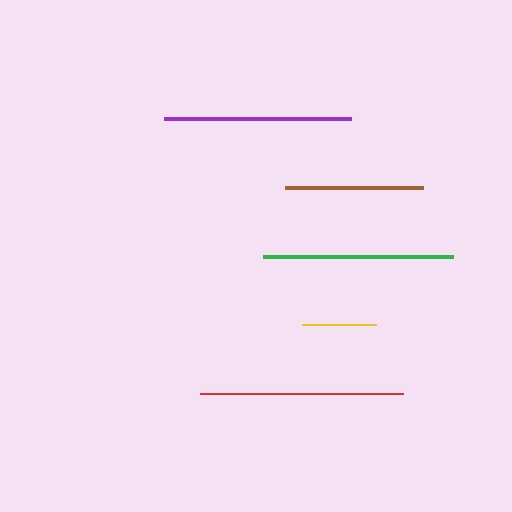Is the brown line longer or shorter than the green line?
The green line is longer than the brown line.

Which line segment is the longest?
The red line is the longest at approximately 203 pixels.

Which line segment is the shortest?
The yellow line is the shortest at approximately 74 pixels.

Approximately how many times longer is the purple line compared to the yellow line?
The purple line is approximately 2.5 times the length of the yellow line.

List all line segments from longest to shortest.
From longest to shortest: red, green, purple, brown, yellow.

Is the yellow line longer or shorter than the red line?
The red line is longer than the yellow line.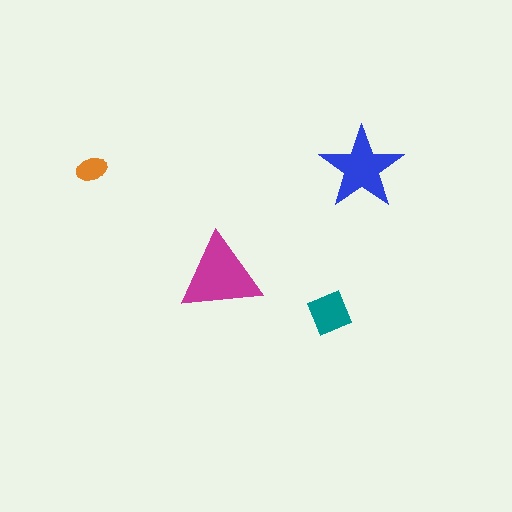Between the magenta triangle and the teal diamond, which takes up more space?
The magenta triangle.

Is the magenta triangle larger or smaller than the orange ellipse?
Larger.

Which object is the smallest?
The orange ellipse.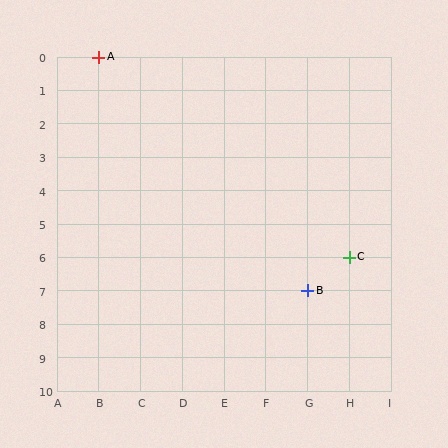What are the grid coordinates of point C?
Point C is at grid coordinates (H, 6).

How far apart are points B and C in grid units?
Points B and C are 1 column and 1 row apart (about 1.4 grid units diagonally).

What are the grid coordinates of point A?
Point A is at grid coordinates (B, 0).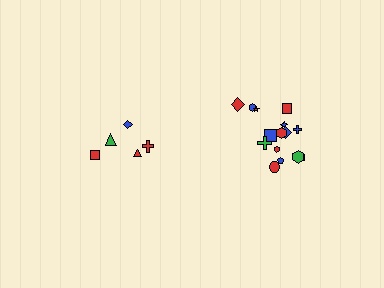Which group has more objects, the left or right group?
The right group.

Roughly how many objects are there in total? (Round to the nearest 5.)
Roughly 20 objects in total.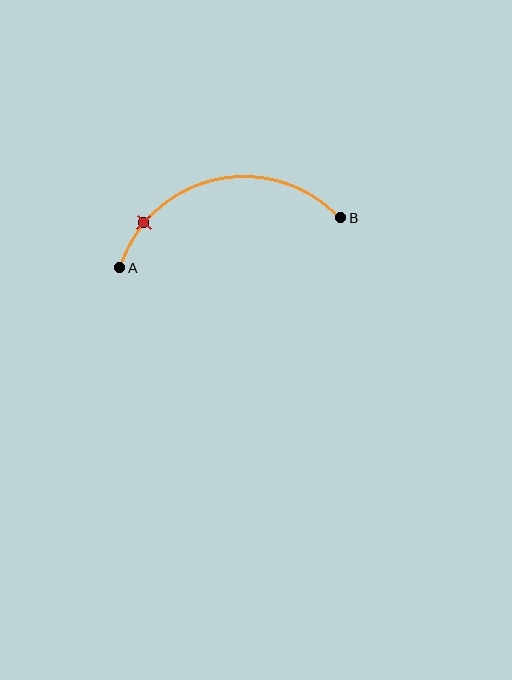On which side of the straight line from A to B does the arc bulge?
The arc bulges above the straight line connecting A and B.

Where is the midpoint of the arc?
The arc midpoint is the point on the curve farthest from the straight line joining A and B. It sits above that line.